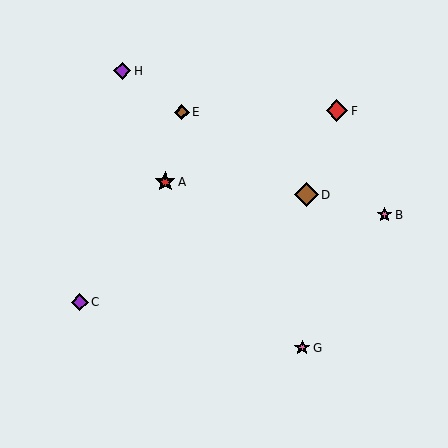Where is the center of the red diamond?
The center of the red diamond is at (337, 111).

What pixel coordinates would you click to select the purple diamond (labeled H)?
Click at (122, 71) to select the purple diamond H.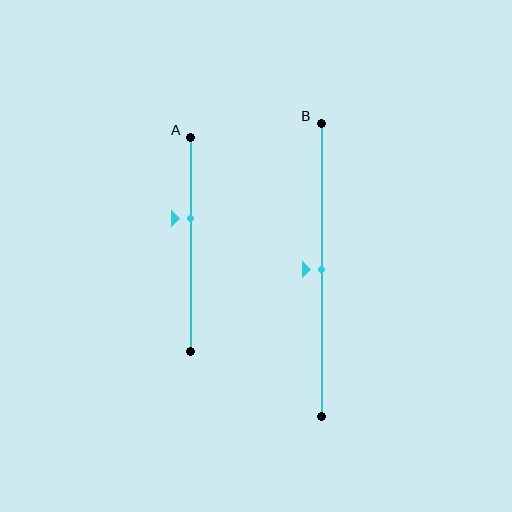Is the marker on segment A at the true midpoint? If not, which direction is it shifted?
No, the marker on segment A is shifted upward by about 12% of the segment length.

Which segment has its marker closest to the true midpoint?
Segment B has its marker closest to the true midpoint.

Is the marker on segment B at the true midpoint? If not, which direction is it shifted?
Yes, the marker on segment B is at the true midpoint.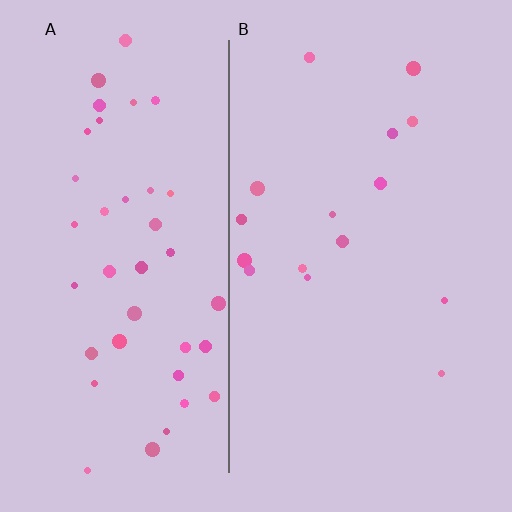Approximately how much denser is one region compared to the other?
Approximately 2.7× — region A over region B.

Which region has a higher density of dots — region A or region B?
A (the left).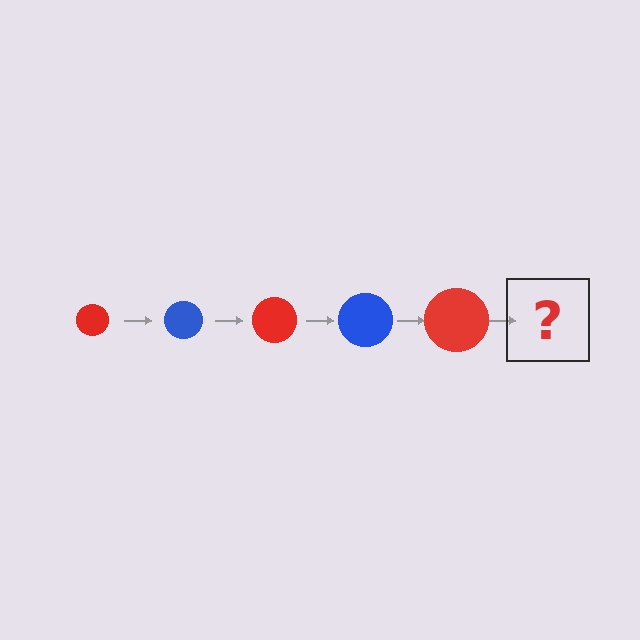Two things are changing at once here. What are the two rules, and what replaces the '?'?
The two rules are that the circle grows larger each step and the color cycles through red and blue. The '?' should be a blue circle, larger than the previous one.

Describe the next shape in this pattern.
It should be a blue circle, larger than the previous one.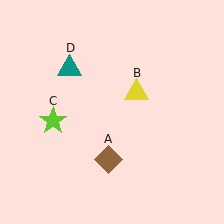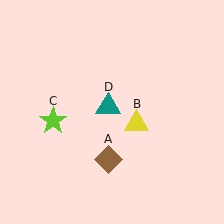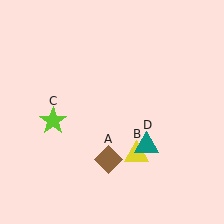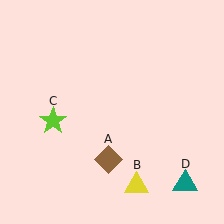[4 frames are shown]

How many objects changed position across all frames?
2 objects changed position: yellow triangle (object B), teal triangle (object D).